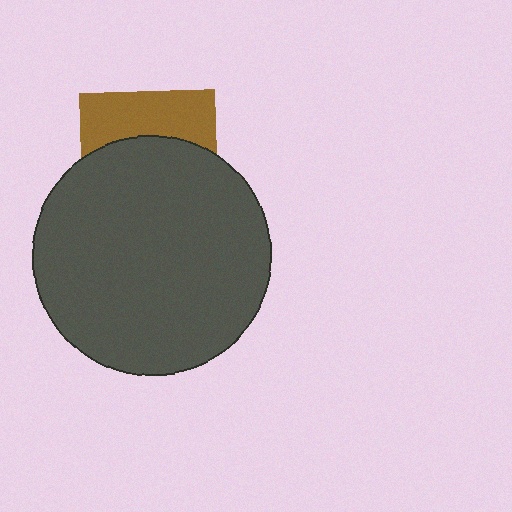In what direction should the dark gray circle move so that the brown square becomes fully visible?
The dark gray circle should move down. That is the shortest direction to clear the overlap and leave the brown square fully visible.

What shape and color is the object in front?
The object in front is a dark gray circle.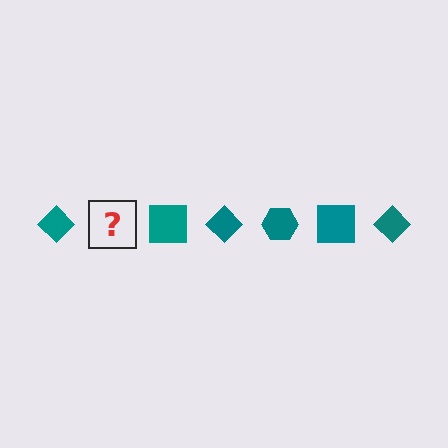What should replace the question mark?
The question mark should be replaced with a teal hexagon.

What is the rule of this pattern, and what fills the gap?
The rule is that the pattern cycles through diamond, hexagon, square shapes in teal. The gap should be filled with a teal hexagon.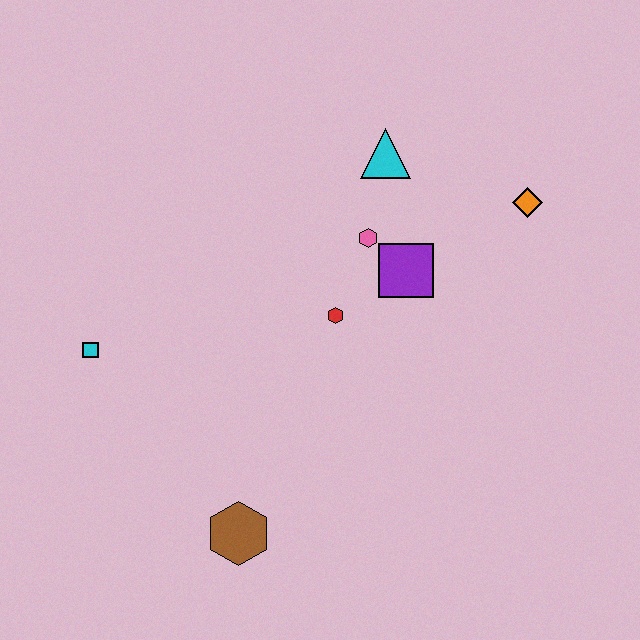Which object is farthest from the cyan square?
The orange diamond is farthest from the cyan square.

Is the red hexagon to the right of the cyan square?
Yes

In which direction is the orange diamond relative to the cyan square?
The orange diamond is to the right of the cyan square.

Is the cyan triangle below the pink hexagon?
No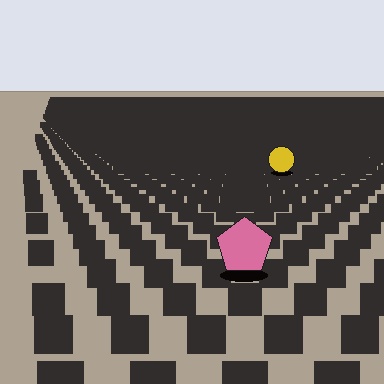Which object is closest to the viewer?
The pink pentagon is closest. The texture marks near it are larger and more spread out.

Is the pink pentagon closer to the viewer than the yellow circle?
Yes. The pink pentagon is closer — you can tell from the texture gradient: the ground texture is coarser near it.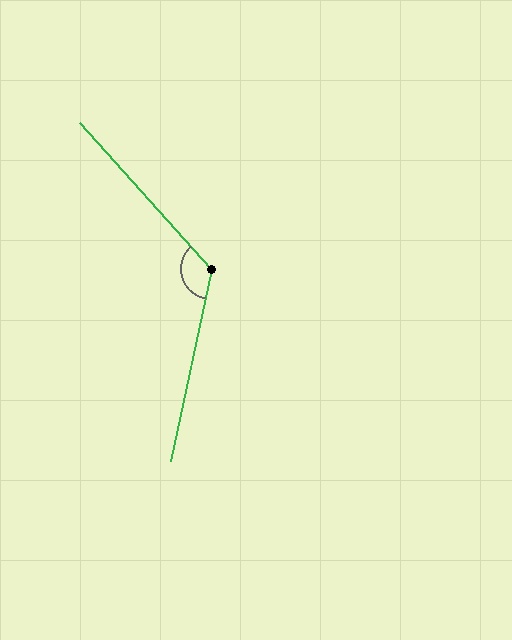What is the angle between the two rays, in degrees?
Approximately 126 degrees.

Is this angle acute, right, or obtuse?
It is obtuse.